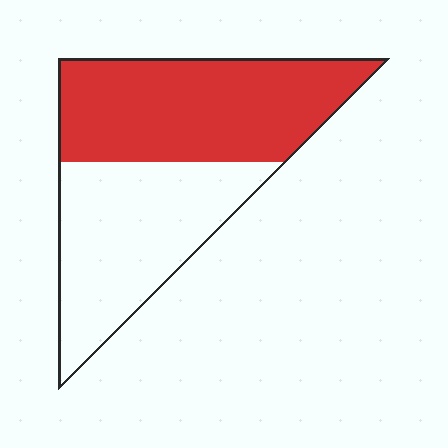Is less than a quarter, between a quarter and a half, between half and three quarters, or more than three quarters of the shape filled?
Between half and three quarters.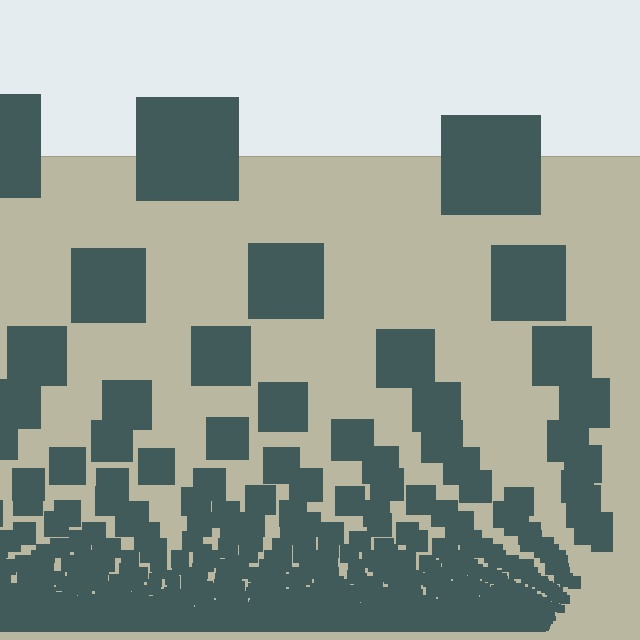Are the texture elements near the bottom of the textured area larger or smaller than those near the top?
Smaller. The gradient is inverted — elements near the bottom are smaller and denser.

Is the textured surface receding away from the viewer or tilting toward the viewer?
The surface appears to tilt toward the viewer. Texture elements get larger and sparser toward the top.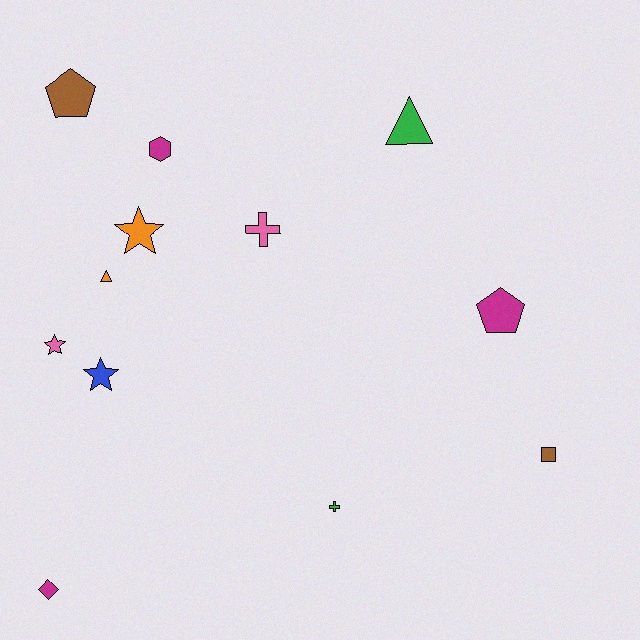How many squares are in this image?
There is 1 square.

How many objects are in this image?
There are 12 objects.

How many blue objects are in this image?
There is 1 blue object.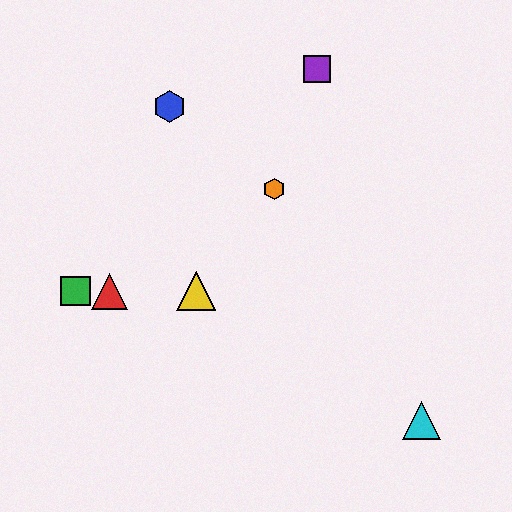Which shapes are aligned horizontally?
The red triangle, the green square, the yellow triangle are aligned horizontally.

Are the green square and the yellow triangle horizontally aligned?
Yes, both are at y≈291.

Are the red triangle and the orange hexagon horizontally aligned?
No, the red triangle is at y≈291 and the orange hexagon is at y≈189.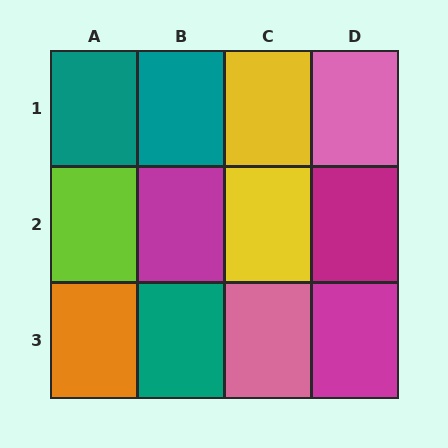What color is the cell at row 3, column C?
Pink.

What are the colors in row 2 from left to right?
Lime, magenta, yellow, magenta.